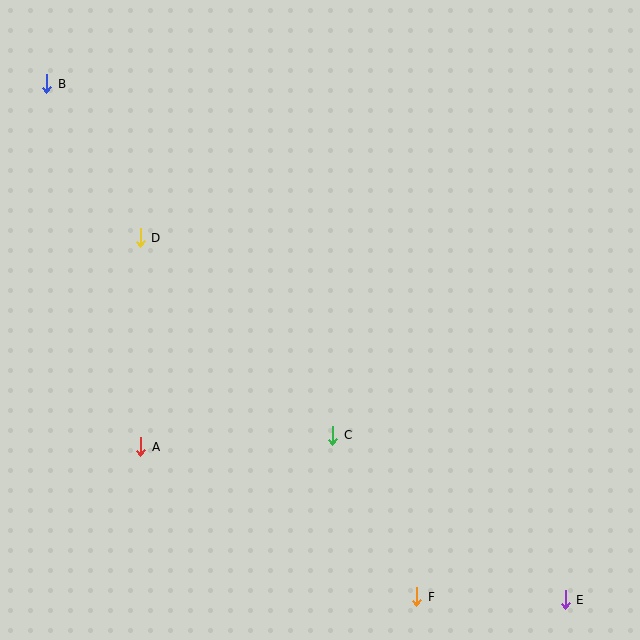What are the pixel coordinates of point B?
Point B is at (47, 84).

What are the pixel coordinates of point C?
Point C is at (333, 435).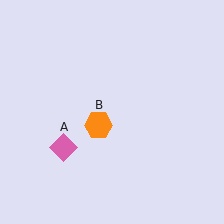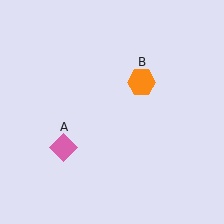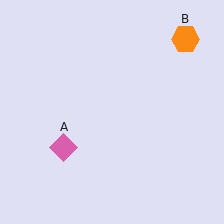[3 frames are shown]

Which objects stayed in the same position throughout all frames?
Pink diamond (object A) remained stationary.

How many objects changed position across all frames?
1 object changed position: orange hexagon (object B).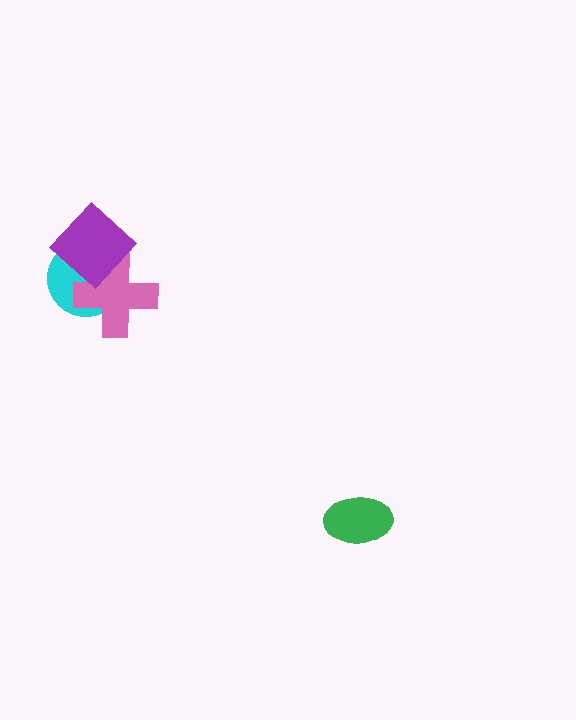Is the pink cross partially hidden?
Yes, it is partially covered by another shape.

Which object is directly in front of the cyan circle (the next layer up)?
The pink cross is directly in front of the cyan circle.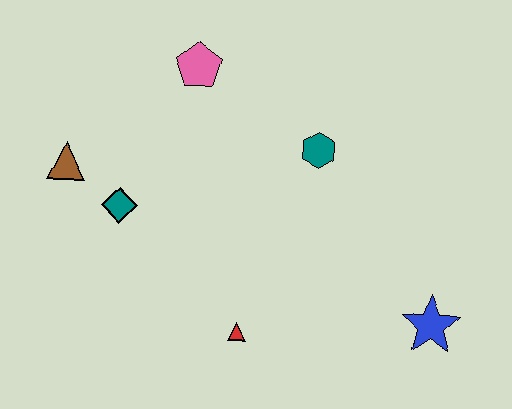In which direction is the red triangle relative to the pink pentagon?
The red triangle is below the pink pentagon.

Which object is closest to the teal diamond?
The brown triangle is closest to the teal diamond.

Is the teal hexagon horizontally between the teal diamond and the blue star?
Yes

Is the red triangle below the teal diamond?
Yes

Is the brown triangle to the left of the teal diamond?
Yes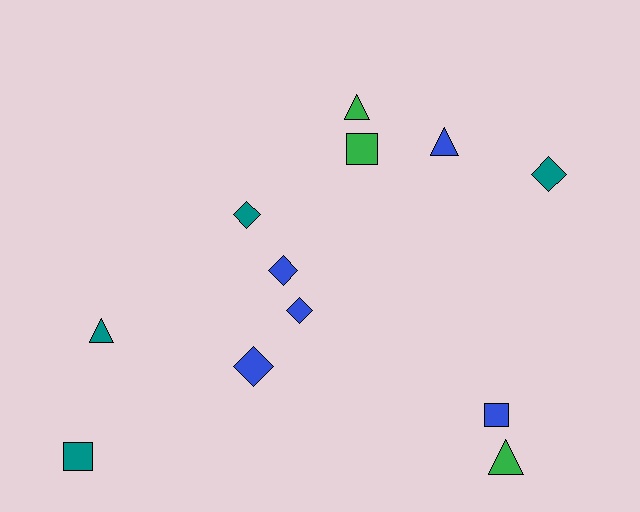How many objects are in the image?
There are 12 objects.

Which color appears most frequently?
Blue, with 5 objects.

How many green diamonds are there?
There are no green diamonds.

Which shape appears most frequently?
Diamond, with 5 objects.